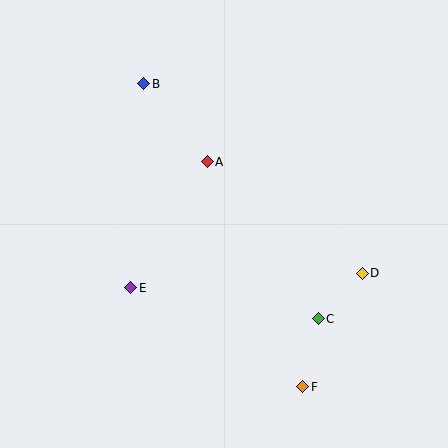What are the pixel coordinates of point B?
Point B is at (144, 84).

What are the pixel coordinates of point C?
Point C is at (318, 319).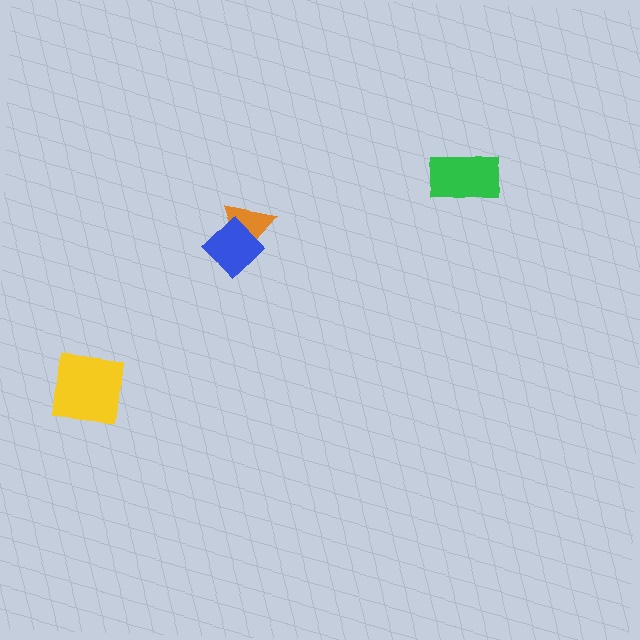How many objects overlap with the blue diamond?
1 object overlaps with the blue diamond.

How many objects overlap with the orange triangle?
1 object overlaps with the orange triangle.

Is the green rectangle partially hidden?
No, no other shape covers it.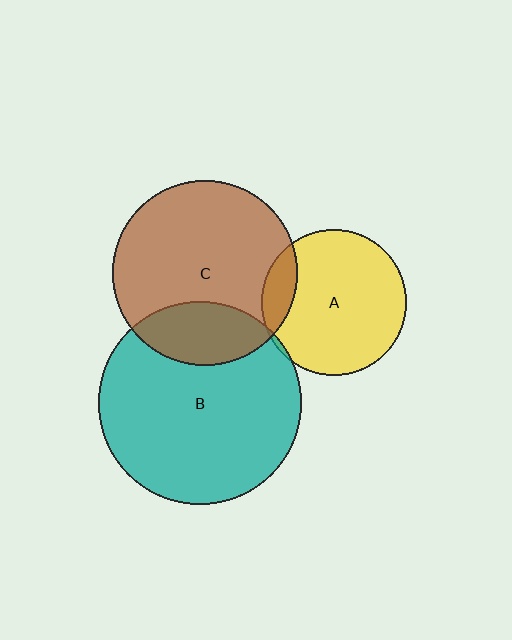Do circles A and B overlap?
Yes.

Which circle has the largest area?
Circle B (teal).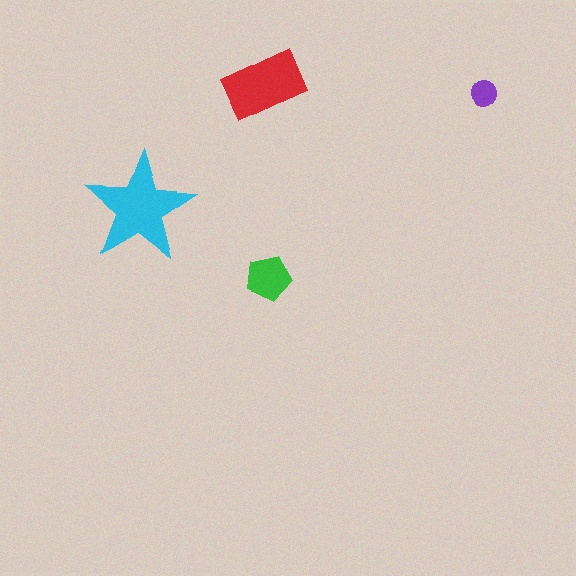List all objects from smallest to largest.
The purple circle, the green pentagon, the red rectangle, the cyan star.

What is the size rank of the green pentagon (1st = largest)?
3rd.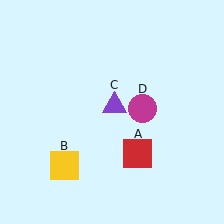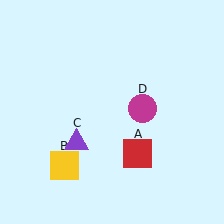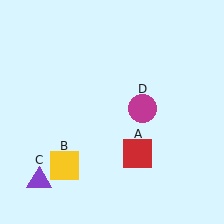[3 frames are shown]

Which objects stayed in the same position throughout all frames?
Red square (object A) and yellow square (object B) and magenta circle (object D) remained stationary.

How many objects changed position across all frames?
1 object changed position: purple triangle (object C).